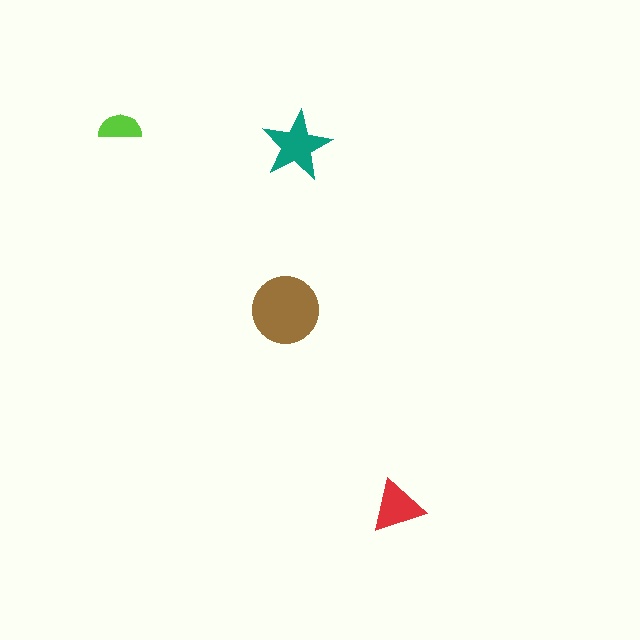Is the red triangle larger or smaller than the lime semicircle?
Larger.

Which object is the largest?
The brown circle.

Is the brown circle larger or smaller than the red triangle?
Larger.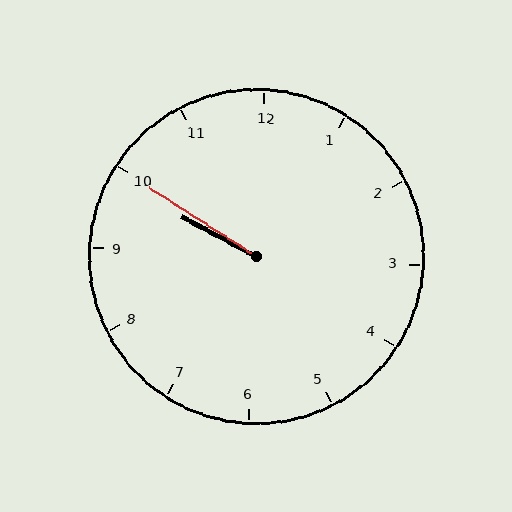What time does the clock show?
9:50.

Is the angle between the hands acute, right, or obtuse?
It is acute.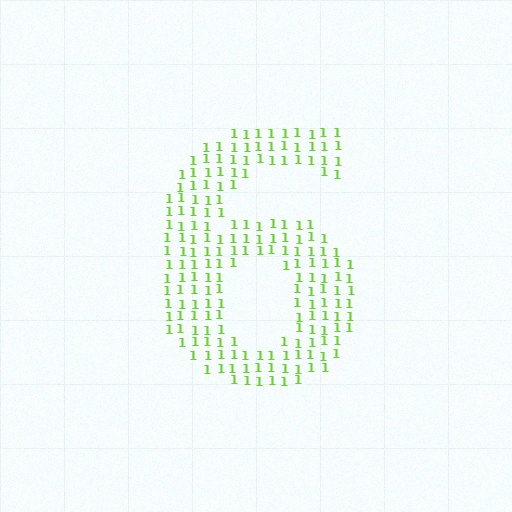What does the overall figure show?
The overall figure shows the digit 6.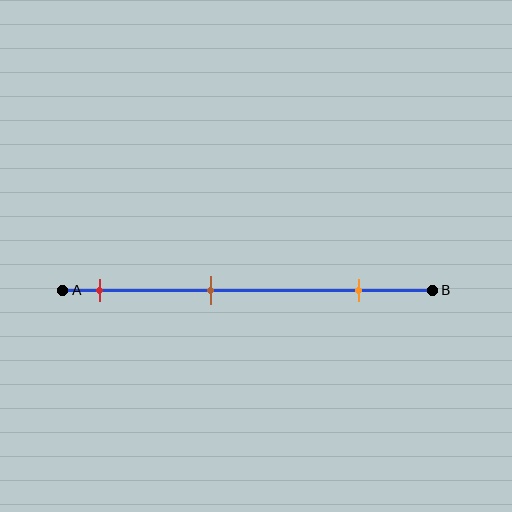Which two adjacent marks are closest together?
The red and brown marks are the closest adjacent pair.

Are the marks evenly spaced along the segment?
Yes, the marks are approximately evenly spaced.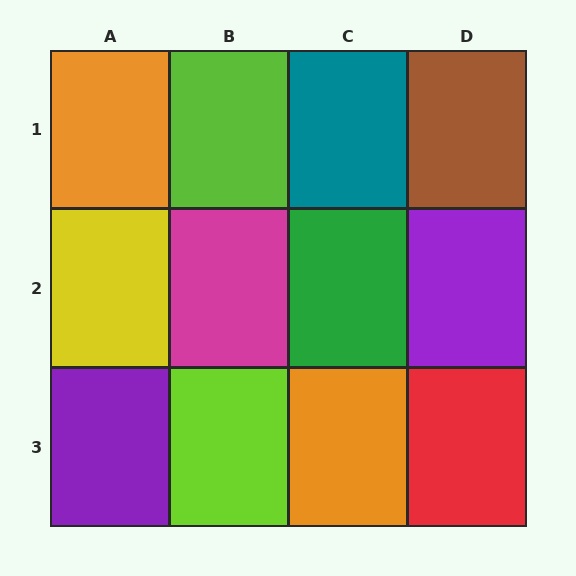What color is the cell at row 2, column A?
Yellow.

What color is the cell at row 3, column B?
Lime.